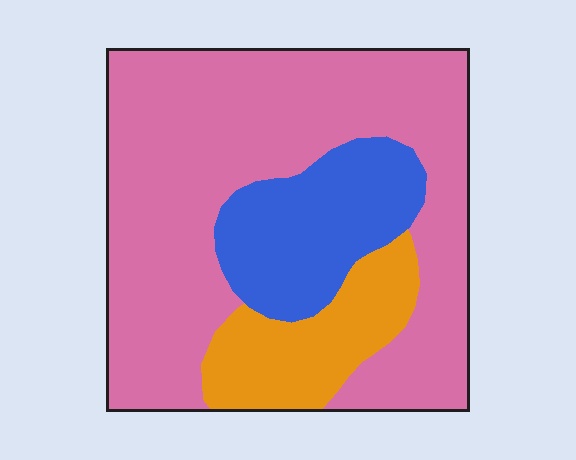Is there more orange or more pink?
Pink.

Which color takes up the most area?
Pink, at roughly 65%.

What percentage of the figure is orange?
Orange takes up about one sixth (1/6) of the figure.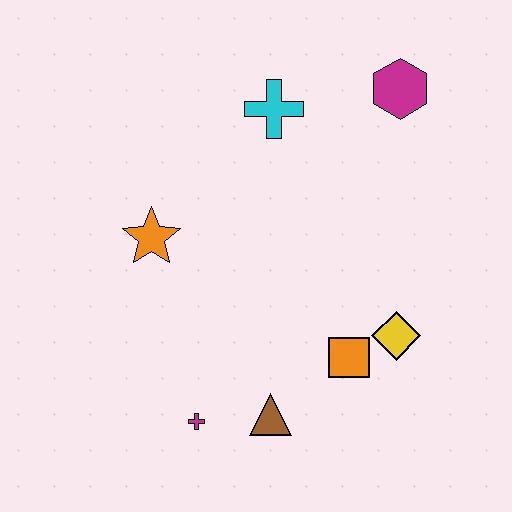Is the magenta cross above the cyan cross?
No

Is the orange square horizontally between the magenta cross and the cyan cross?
No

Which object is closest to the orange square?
The yellow diamond is closest to the orange square.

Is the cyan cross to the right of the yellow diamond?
No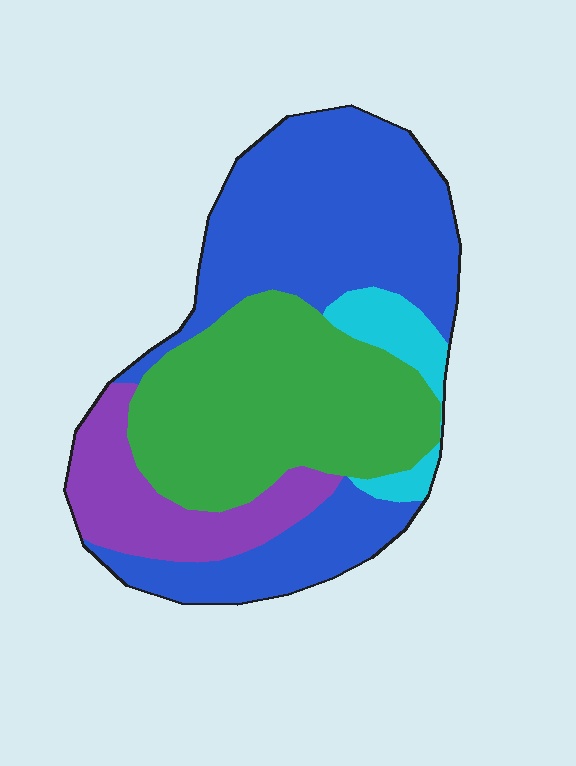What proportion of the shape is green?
Green takes up between a quarter and a half of the shape.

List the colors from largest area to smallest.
From largest to smallest: blue, green, purple, cyan.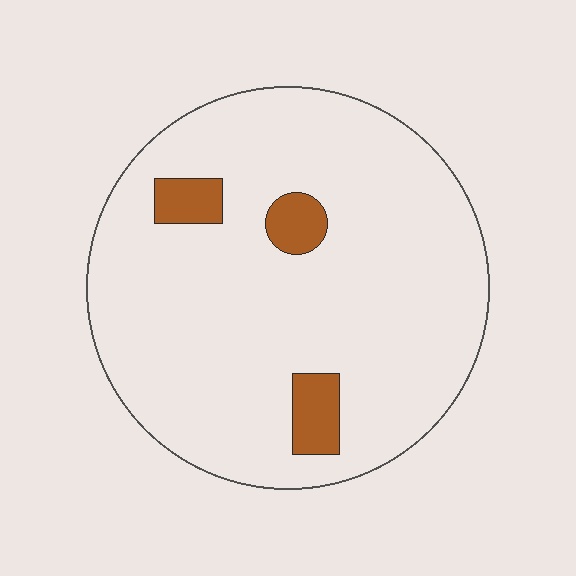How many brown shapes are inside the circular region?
3.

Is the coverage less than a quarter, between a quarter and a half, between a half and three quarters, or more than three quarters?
Less than a quarter.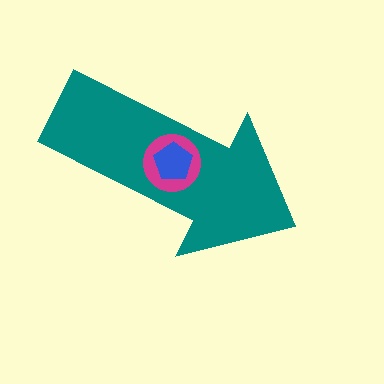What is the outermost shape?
The teal arrow.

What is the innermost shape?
The blue pentagon.